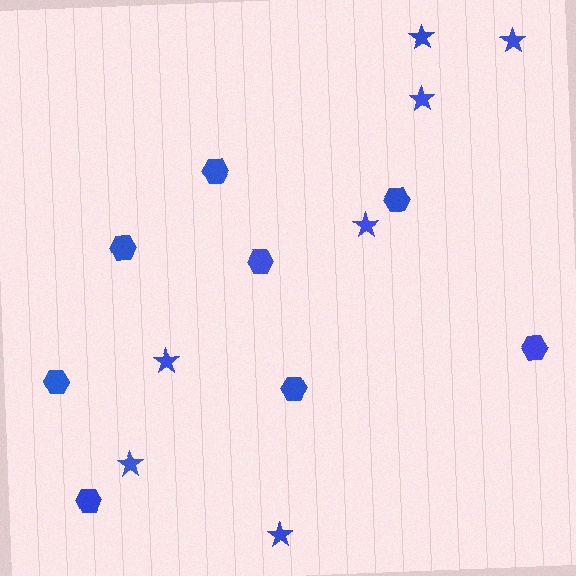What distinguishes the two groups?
There are 2 groups: one group of stars (7) and one group of hexagons (8).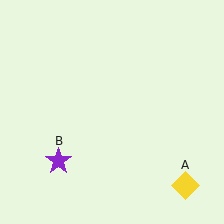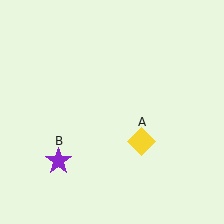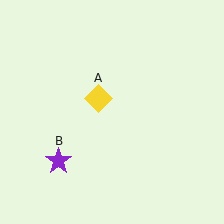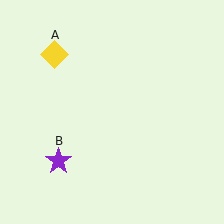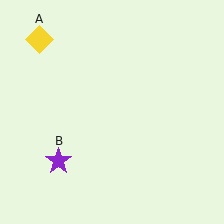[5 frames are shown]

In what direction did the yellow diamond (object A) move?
The yellow diamond (object A) moved up and to the left.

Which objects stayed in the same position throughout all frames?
Purple star (object B) remained stationary.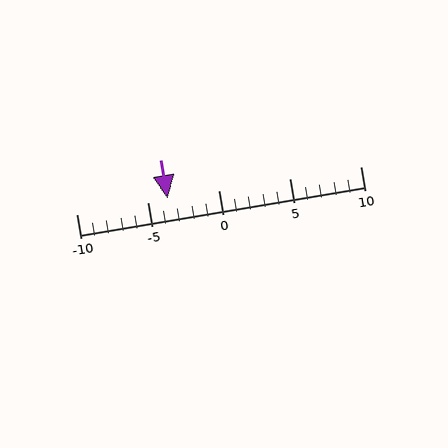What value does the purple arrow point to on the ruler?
The purple arrow points to approximately -4.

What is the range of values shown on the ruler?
The ruler shows values from -10 to 10.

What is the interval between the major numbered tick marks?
The major tick marks are spaced 5 units apart.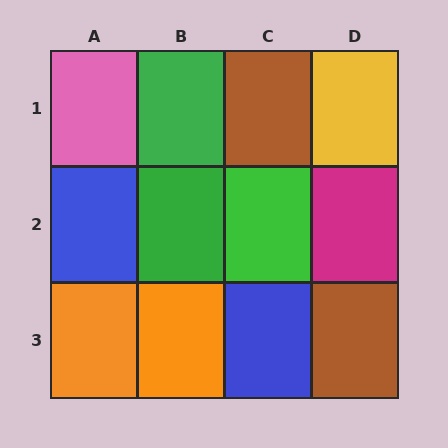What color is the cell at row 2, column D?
Magenta.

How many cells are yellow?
1 cell is yellow.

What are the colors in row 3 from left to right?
Orange, orange, blue, brown.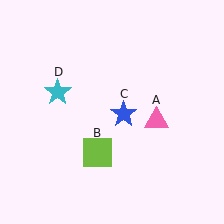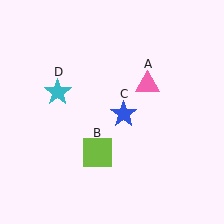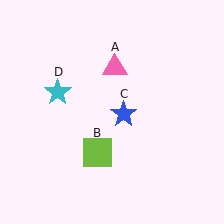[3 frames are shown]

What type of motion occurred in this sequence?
The pink triangle (object A) rotated counterclockwise around the center of the scene.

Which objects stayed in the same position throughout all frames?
Lime square (object B) and blue star (object C) and cyan star (object D) remained stationary.